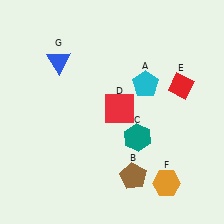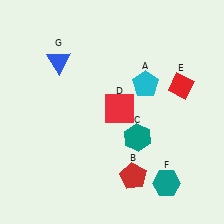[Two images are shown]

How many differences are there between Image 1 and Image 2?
There are 2 differences between the two images.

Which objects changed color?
B changed from brown to red. F changed from orange to teal.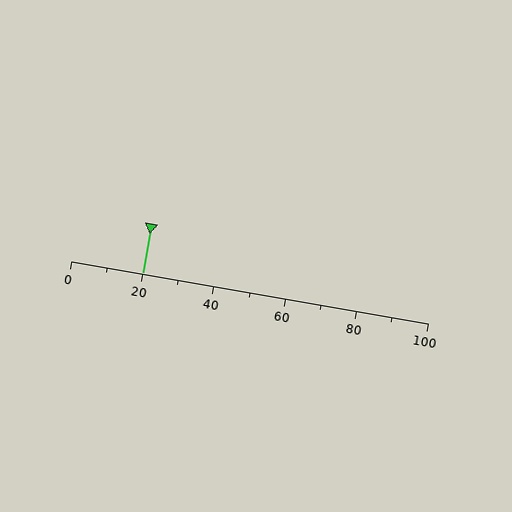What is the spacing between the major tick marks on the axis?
The major ticks are spaced 20 apart.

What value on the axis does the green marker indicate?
The marker indicates approximately 20.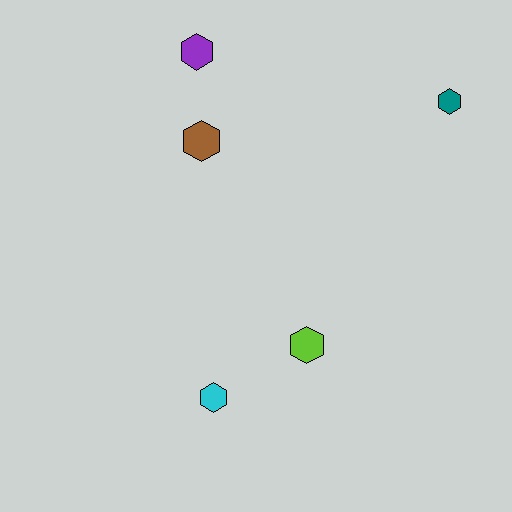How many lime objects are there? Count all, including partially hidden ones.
There is 1 lime object.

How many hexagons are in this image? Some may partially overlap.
There are 5 hexagons.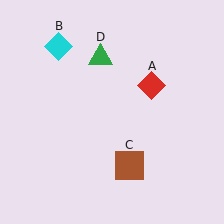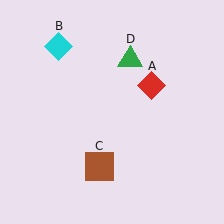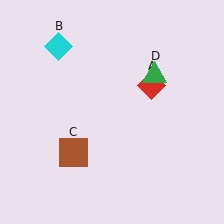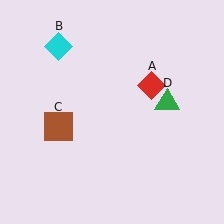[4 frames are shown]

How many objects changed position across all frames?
2 objects changed position: brown square (object C), green triangle (object D).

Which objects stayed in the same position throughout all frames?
Red diamond (object A) and cyan diamond (object B) remained stationary.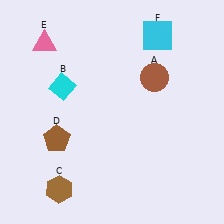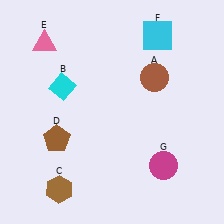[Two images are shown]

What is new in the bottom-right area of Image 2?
A magenta circle (G) was added in the bottom-right area of Image 2.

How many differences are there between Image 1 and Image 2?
There is 1 difference between the two images.